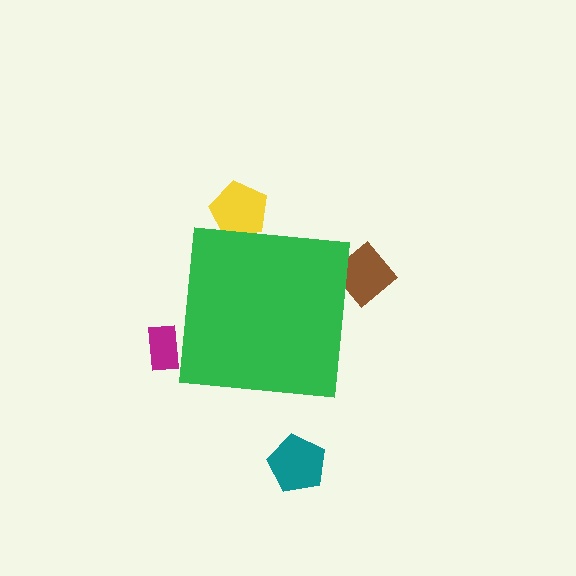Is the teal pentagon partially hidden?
No, the teal pentagon is fully visible.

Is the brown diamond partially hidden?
Yes, the brown diamond is partially hidden behind the green square.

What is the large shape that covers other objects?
A green square.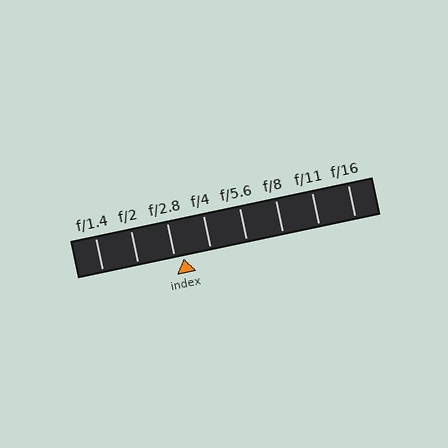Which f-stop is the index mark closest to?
The index mark is closest to f/2.8.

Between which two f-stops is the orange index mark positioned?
The index mark is between f/2.8 and f/4.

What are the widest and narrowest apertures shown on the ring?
The widest aperture shown is f/1.4 and the narrowest is f/16.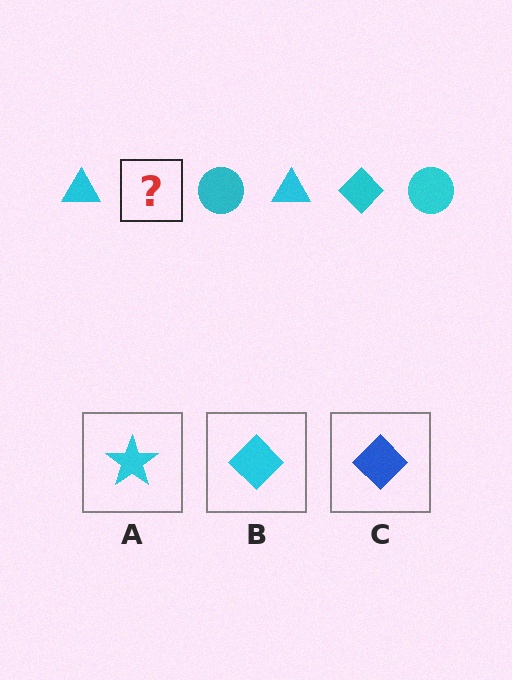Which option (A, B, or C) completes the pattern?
B.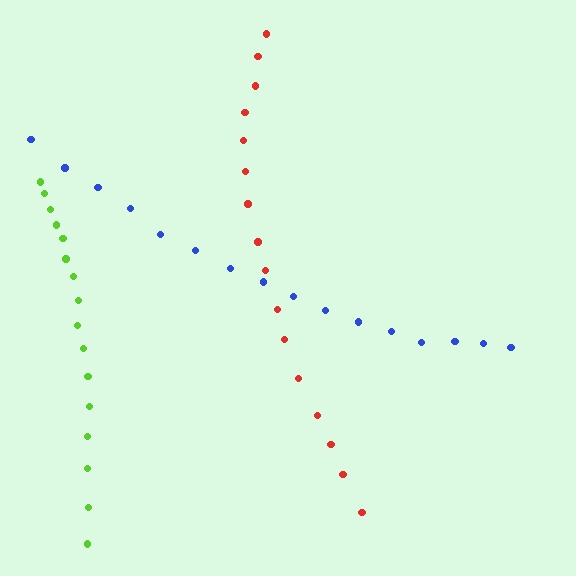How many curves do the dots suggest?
There are 3 distinct paths.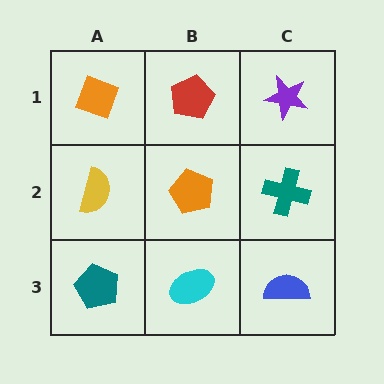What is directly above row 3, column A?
A yellow semicircle.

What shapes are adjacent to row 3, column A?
A yellow semicircle (row 2, column A), a cyan ellipse (row 3, column B).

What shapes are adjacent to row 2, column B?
A red pentagon (row 1, column B), a cyan ellipse (row 3, column B), a yellow semicircle (row 2, column A), a teal cross (row 2, column C).